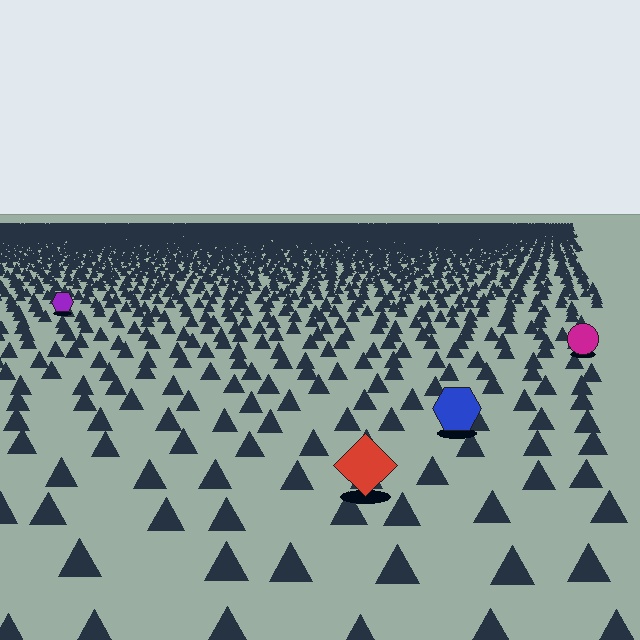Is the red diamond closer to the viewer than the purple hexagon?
Yes. The red diamond is closer — you can tell from the texture gradient: the ground texture is coarser near it.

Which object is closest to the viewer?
The red diamond is closest. The texture marks near it are larger and more spread out.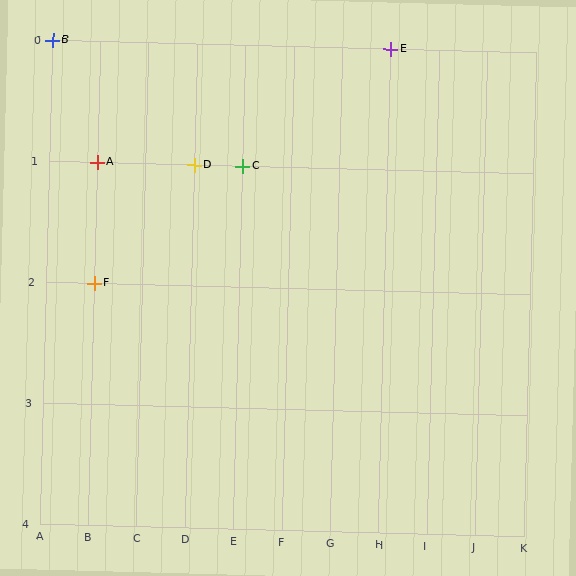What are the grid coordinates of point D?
Point D is at grid coordinates (D, 1).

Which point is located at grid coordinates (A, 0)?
Point B is at (A, 0).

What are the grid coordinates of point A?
Point A is at grid coordinates (B, 1).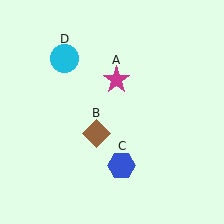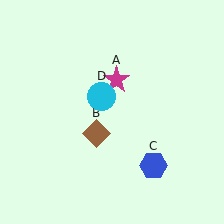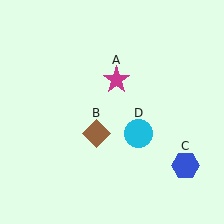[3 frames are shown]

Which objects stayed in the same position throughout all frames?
Magenta star (object A) and brown diamond (object B) remained stationary.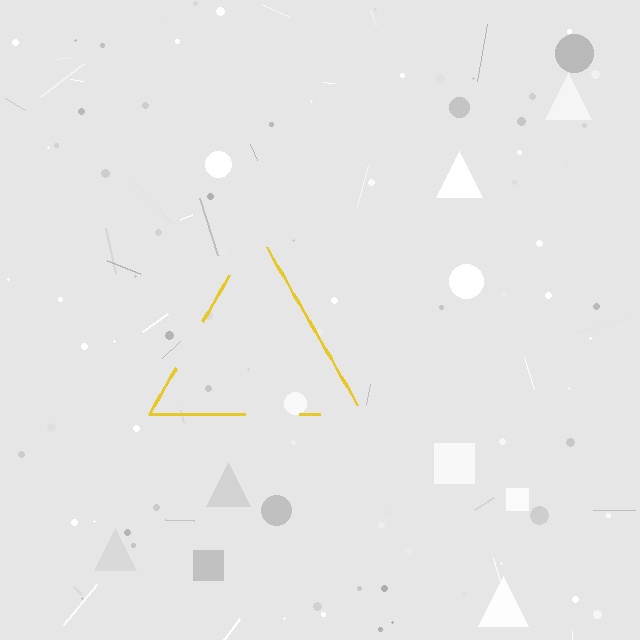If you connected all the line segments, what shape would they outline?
They would outline a triangle.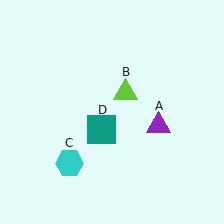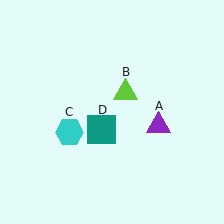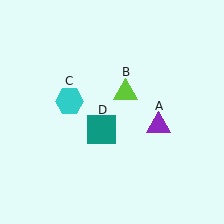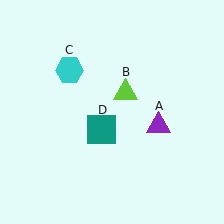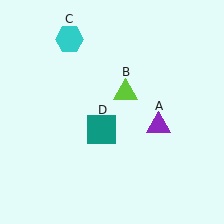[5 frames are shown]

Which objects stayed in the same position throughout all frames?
Purple triangle (object A) and lime triangle (object B) and teal square (object D) remained stationary.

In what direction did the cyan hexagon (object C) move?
The cyan hexagon (object C) moved up.